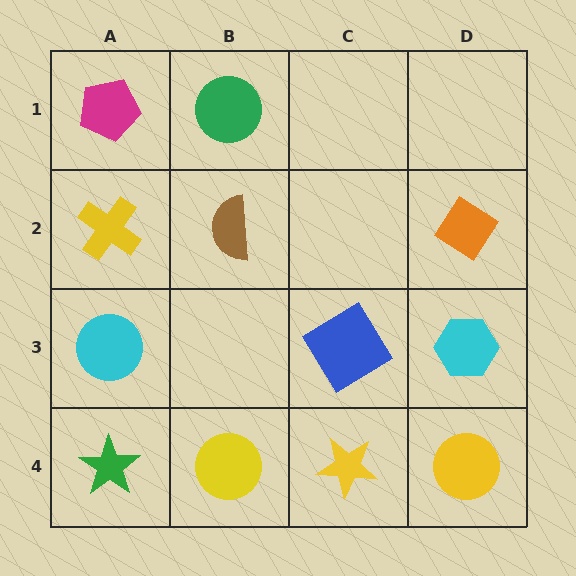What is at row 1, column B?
A green circle.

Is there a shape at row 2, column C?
No, that cell is empty.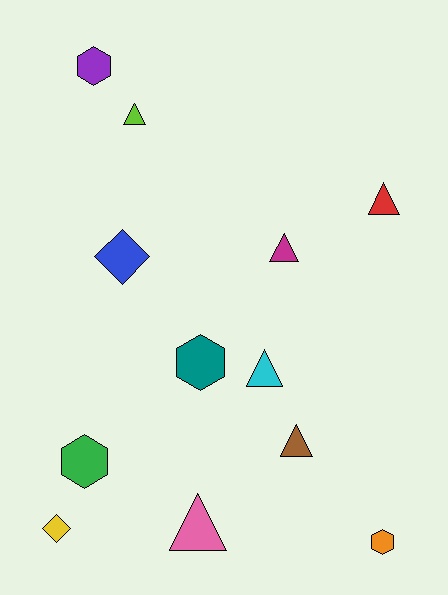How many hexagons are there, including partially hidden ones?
There are 4 hexagons.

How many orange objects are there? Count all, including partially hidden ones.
There is 1 orange object.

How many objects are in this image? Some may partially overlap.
There are 12 objects.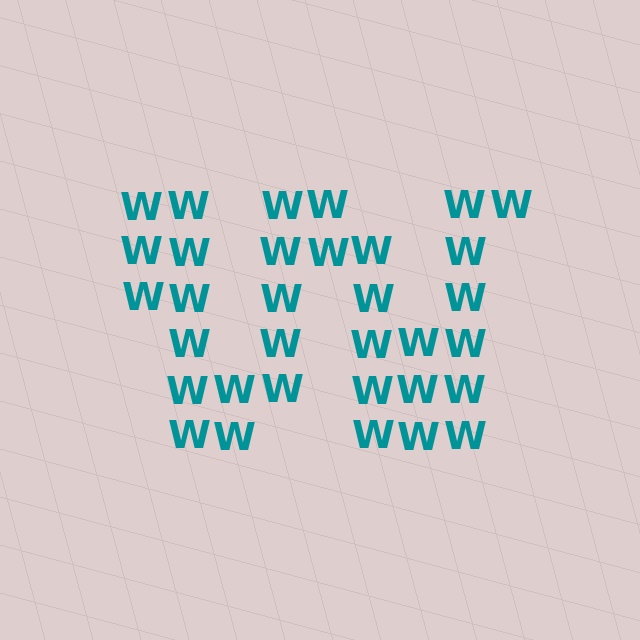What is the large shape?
The large shape is the letter W.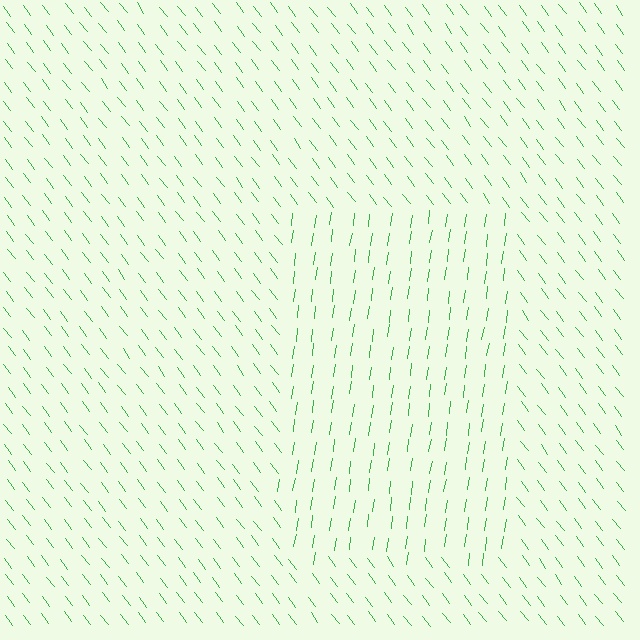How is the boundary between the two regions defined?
The boundary is defined purely by a change in line orientation (approximately 45 degrees difference). All lines are the same color and thickness.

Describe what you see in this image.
The image is filled with small green line segments. A rectangle region in the image has lines oriented differently from the surrounding lines, creating a visible texture boundary.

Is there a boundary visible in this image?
Yes, there is a texture boundary formed by a change in line orientation.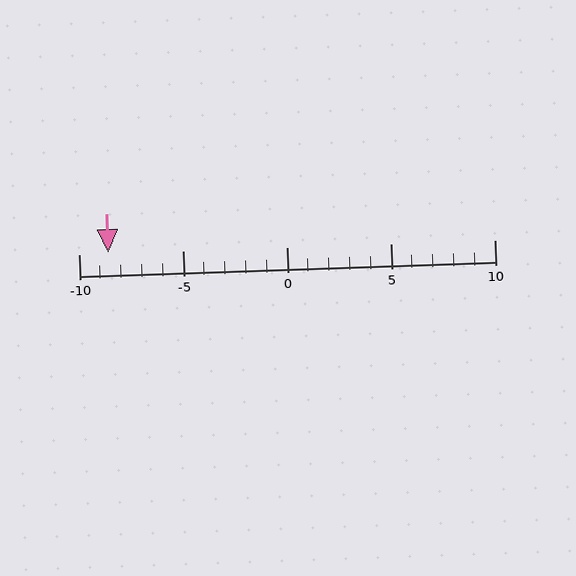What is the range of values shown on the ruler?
The ruler shows values from -10 to 10.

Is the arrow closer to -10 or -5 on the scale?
The arrow is closer to -10.